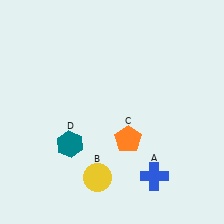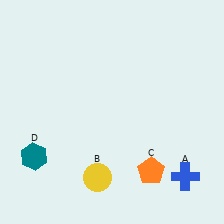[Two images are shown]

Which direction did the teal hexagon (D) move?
The teal hexagon (D) moved left.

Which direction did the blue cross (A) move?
The blue cross (A) moved right.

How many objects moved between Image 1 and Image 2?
3 objects moved between the two images.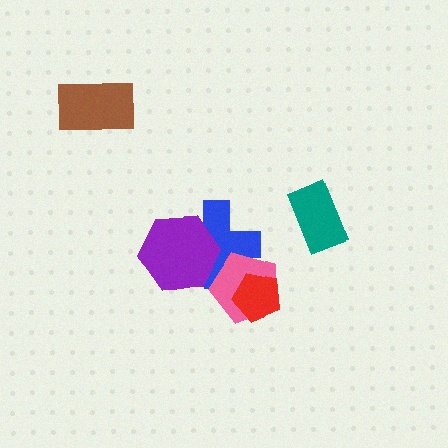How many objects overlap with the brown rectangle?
0 objects overlap with the brown rectangle.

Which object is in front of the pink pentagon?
The red pentagon is in front of the pink pentagon.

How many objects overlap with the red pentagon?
1 object overlaps with the red pentagon.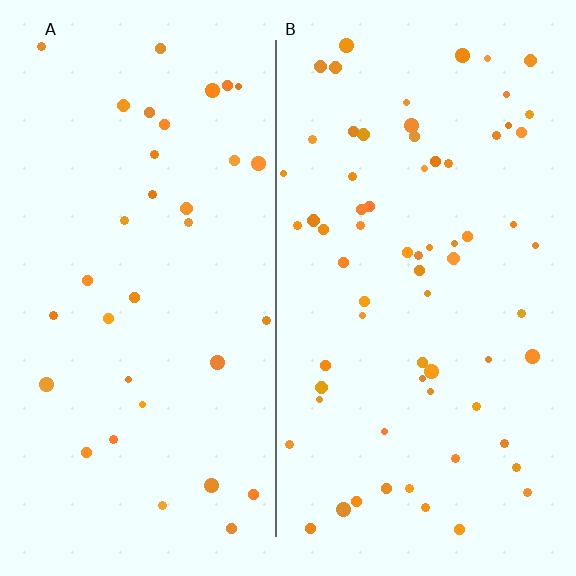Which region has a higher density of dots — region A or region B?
B (the right).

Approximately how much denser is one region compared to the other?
Approximately 1.9× — region B over region A.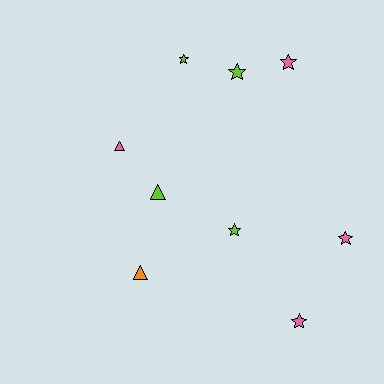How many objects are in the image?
There are 9 objects.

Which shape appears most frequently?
Star, with 6 objects.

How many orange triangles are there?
There is 1 orange triangle.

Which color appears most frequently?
Pink, with 4 objects.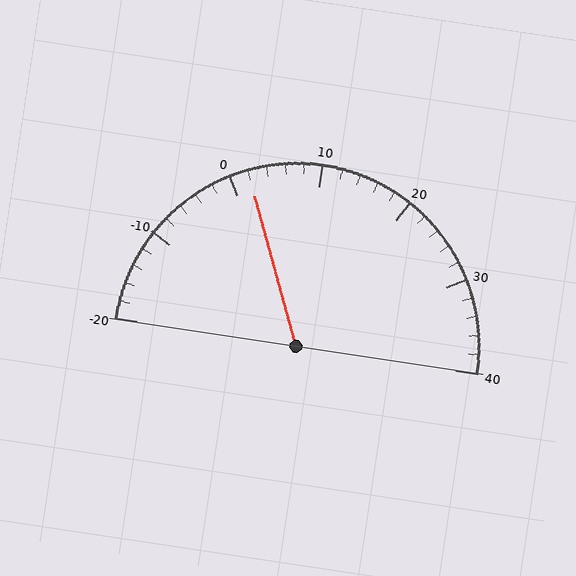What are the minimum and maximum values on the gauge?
The gauge ranges from -20 to 40.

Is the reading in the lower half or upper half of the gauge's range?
The reading is in the lower half of the range (-20 to 40).